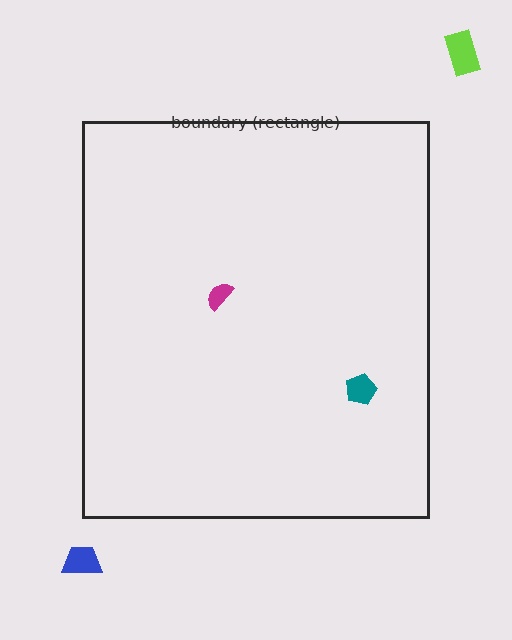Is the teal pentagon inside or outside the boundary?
Inside.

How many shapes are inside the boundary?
2 inside, 2 outside.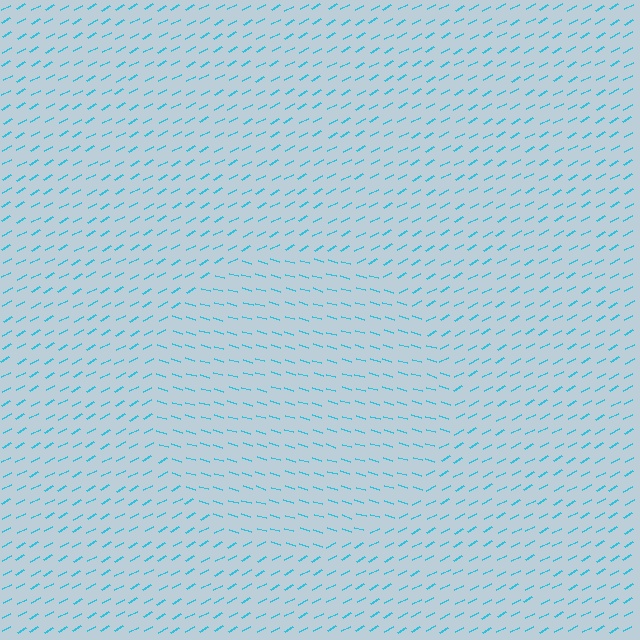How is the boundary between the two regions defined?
The boundary is defined purely by a change in line orientation (approximately 45 degrees difference). All lines are the same color and thickness.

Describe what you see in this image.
The image is filled with small cyan line segments. A circle region in the image has lines oriented differently from the surrounding lines, creating a visible texture boundary.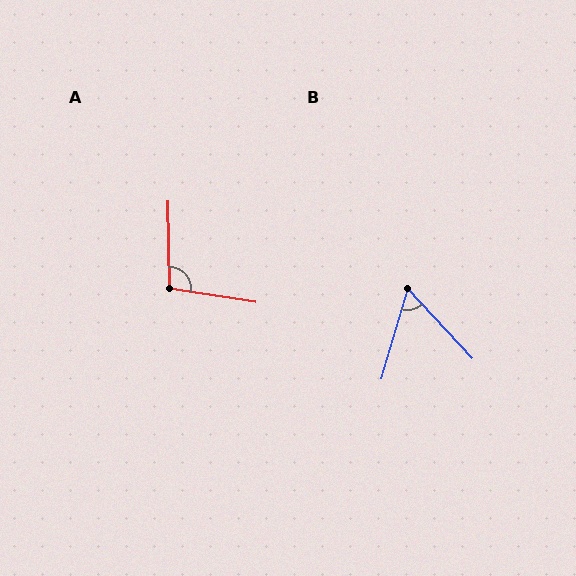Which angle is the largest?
A, at approximately 100 degrees.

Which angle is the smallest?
B, at approximately 59 degrees.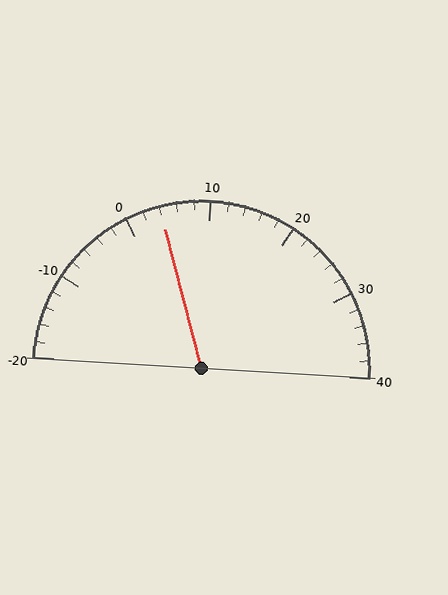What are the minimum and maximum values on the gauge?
The gauge ranges from -20 to 40.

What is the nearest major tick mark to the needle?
The nearest major tick mark is 0.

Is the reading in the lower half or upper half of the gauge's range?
The reading is in the lower half of the range (-20 to 40).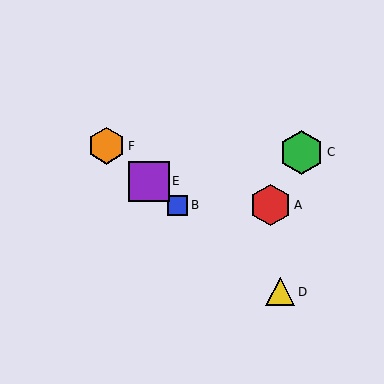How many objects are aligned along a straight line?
4 objects (B, D, E, F) are aligned along a straight line.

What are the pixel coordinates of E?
Object E is at (149, 181).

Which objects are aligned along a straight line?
Objects B, D, E, F are aligned along a straight line.